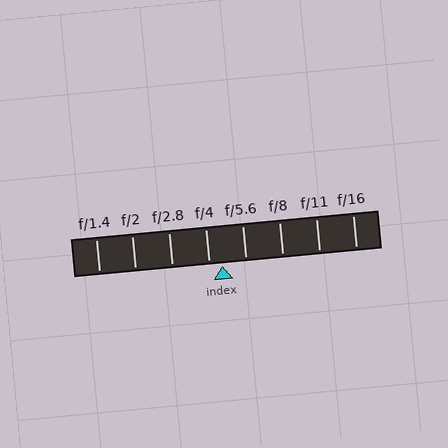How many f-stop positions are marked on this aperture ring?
There are 8 f-stop positions marked.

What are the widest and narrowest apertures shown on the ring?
The widest aperture shown is f/1.4 and the narrowest is f/16.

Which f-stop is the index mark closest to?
The index mark is closest to f/4.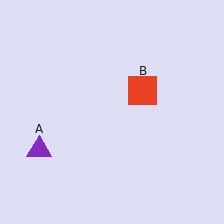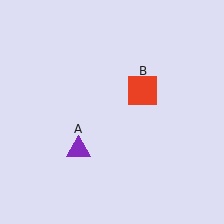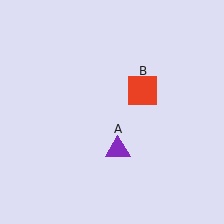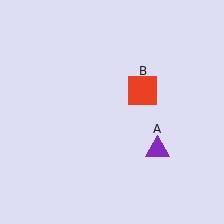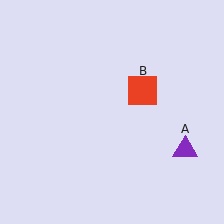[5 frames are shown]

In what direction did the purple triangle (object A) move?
The purple triangle (object A) moved right.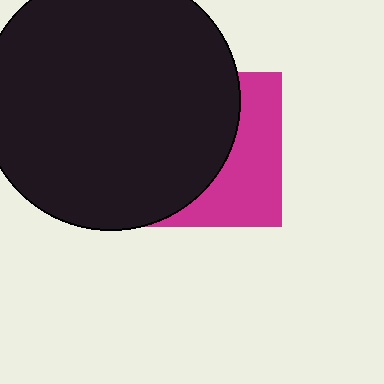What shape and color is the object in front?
The object in front is a black circle.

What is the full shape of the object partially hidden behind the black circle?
The partially hidden object is a magenta square.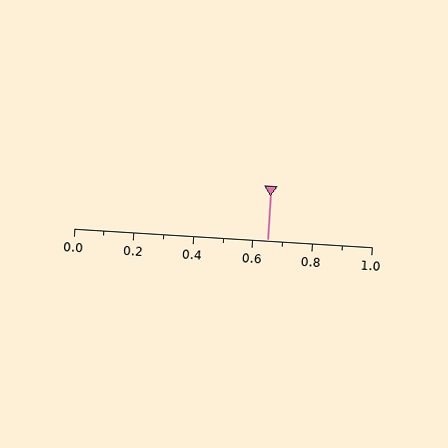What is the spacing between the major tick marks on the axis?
The major ticks are spaced 0.2 apart.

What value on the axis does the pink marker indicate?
The marker indicates approximately 0.65.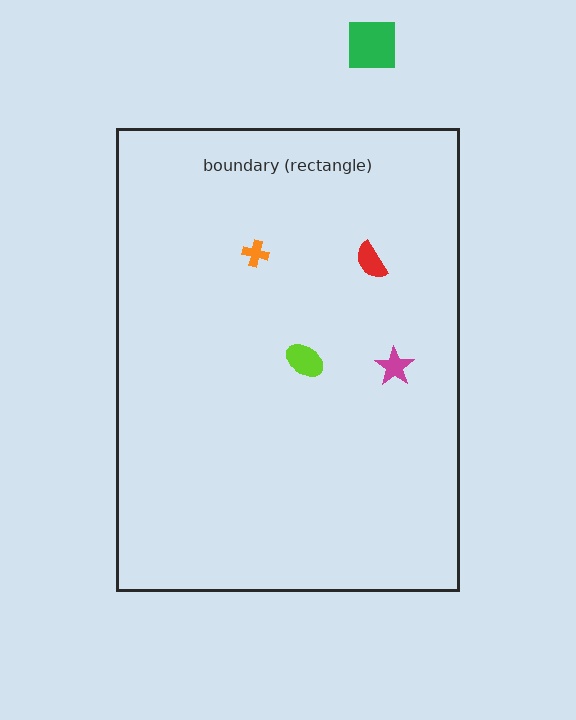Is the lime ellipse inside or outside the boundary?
Inside.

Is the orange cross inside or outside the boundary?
Inside.